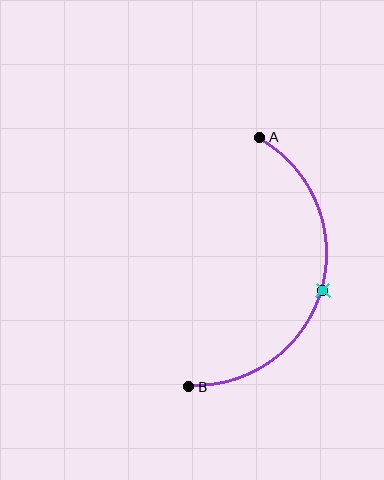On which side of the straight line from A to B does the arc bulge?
The arc bulges to the right of the straight line connecting A and B.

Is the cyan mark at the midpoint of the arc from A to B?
Yes. The cyan mark lies on the arc at equal arc-length from both A and B — it is the arc midpoint.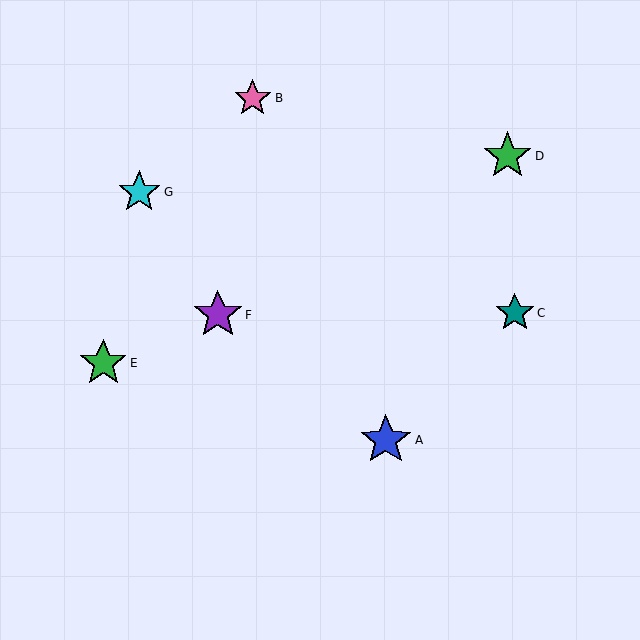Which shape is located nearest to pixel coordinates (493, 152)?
The green star (labeled D) at (508, 156) is nearest to that location.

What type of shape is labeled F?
Shape F is a purple star.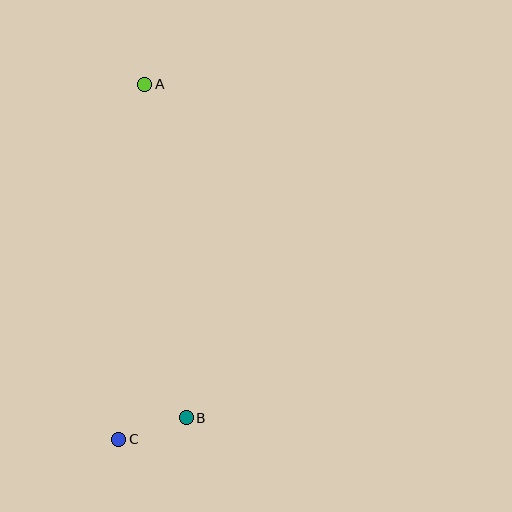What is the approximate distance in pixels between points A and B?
The distance between A and B is approximately 336 pixels.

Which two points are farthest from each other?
Points A and C are farthest from each other.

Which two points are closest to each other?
Points B and C are closest to each other.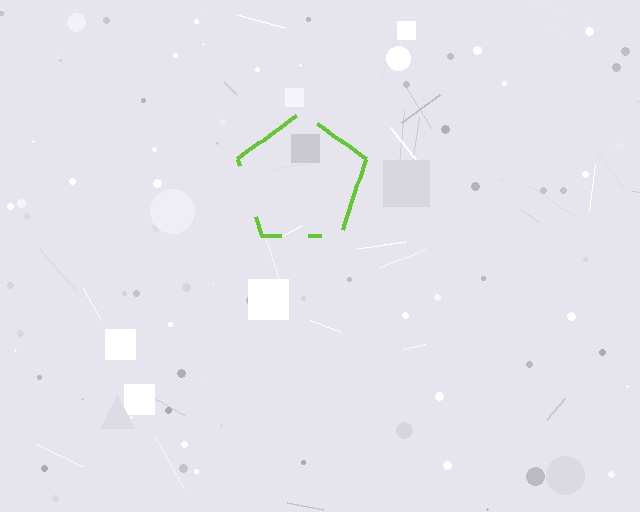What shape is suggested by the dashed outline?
The dashed outline suggests a pentagon.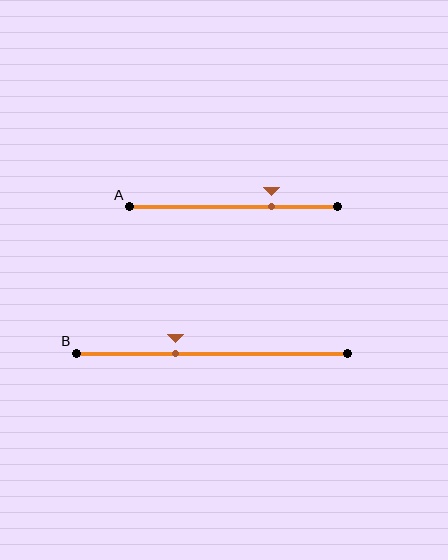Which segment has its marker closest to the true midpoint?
Segment B has its marker closest to the true midpoint.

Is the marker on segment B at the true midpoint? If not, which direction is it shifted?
No, the marker on segment B is shifted to the left by about 13% of the segment length.